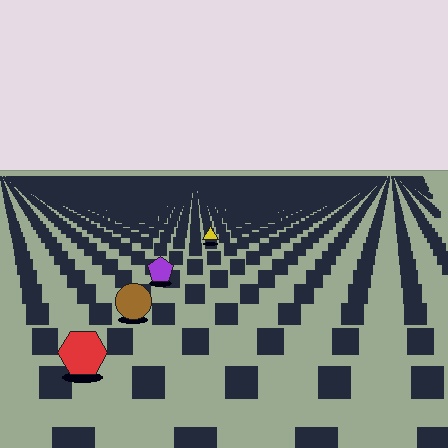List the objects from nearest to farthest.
From nearest to farthest: the red hexagon, the brown circle, the purple pentagon, the yellow triangle.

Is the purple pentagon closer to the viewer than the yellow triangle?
Yes. The purple pentagon is closer — you can tell from the texture gradient: the ground texture is coarser near it.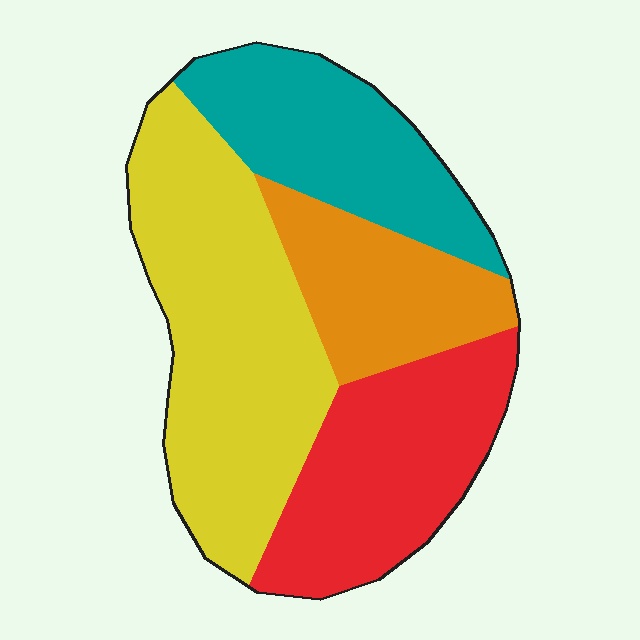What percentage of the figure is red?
Red covers 25% of the figure.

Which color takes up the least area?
Orange, at roughly 15%.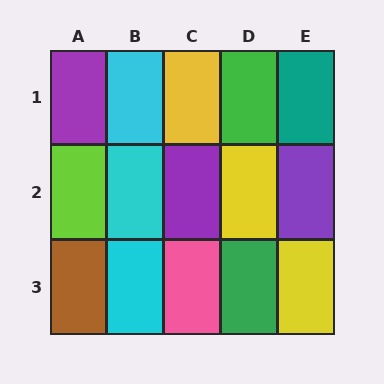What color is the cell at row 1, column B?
Cyan.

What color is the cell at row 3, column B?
Cyan.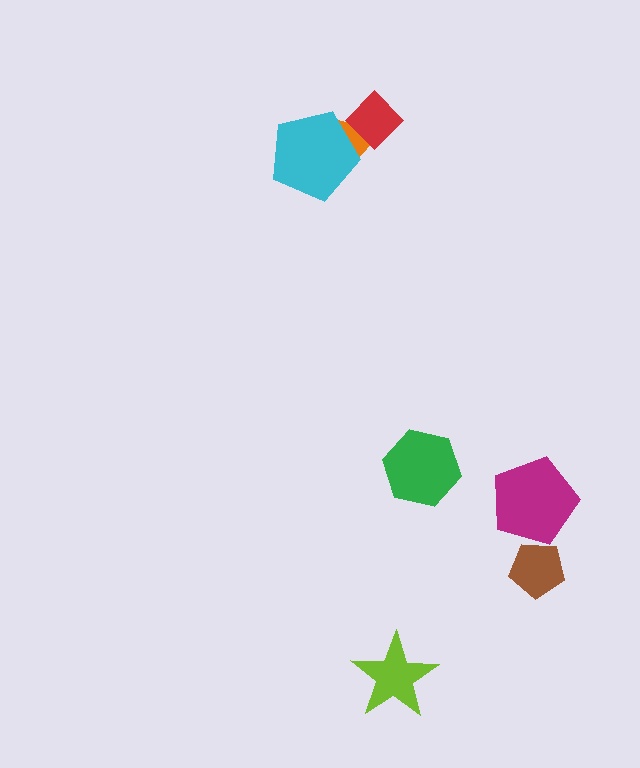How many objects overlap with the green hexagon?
0 objects overlap with the green hexagon.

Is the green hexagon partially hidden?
No, no other shape covers it.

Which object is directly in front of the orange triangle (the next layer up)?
The red diamond is directly in front of the orange triangle.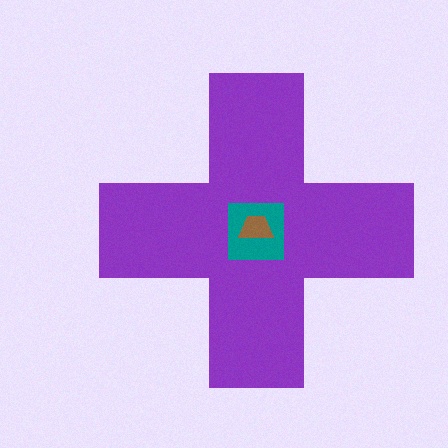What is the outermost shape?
The purple cross.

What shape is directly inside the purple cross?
The teal square.